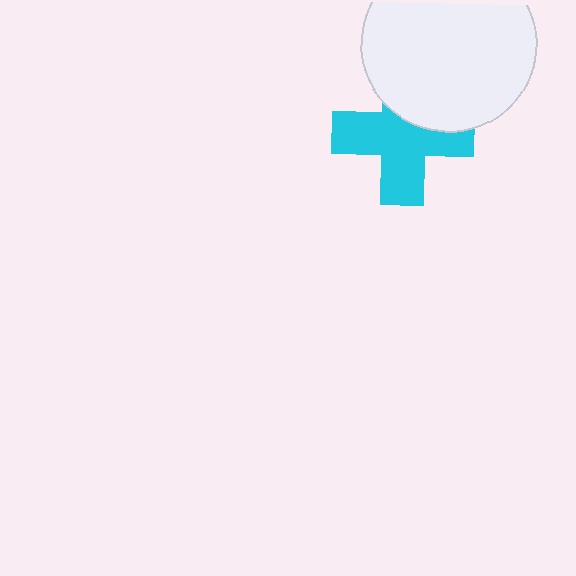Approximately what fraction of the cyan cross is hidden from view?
Roughly 32% of the cyan cross is hidden behind the white circle.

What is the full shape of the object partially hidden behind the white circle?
The partially hidden object is a cyan cross.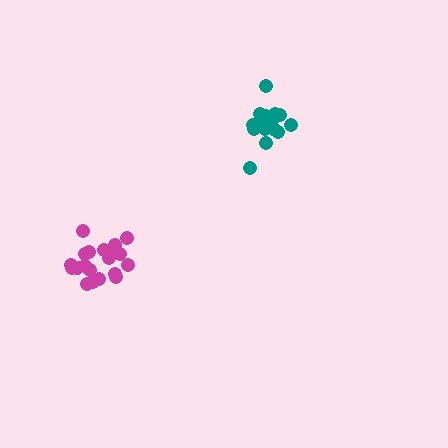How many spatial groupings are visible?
There are 2 spatial groupings.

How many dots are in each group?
Group 1: 18 dots, Group 2: 20 dots (38 total).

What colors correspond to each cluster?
The clusters are colored: teal, magenta.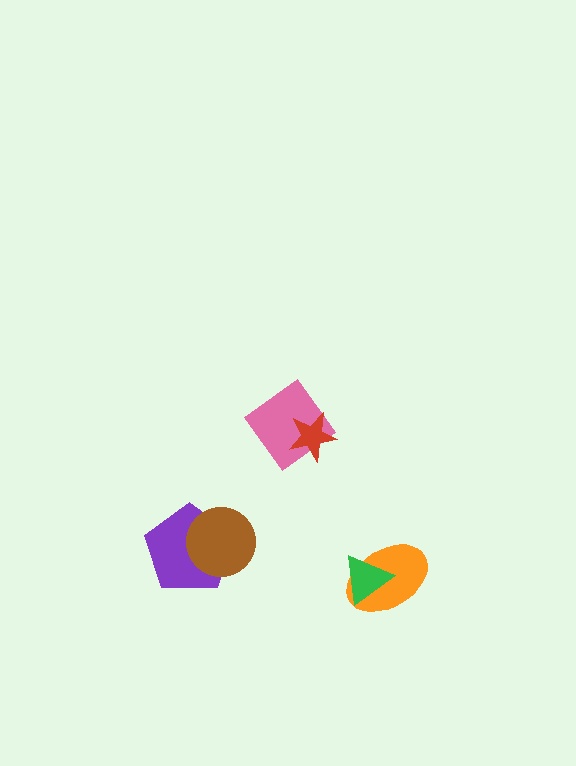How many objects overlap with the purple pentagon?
1 object overlaps with the purple pentagon.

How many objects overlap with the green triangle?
1 object overlaps with the green triangle.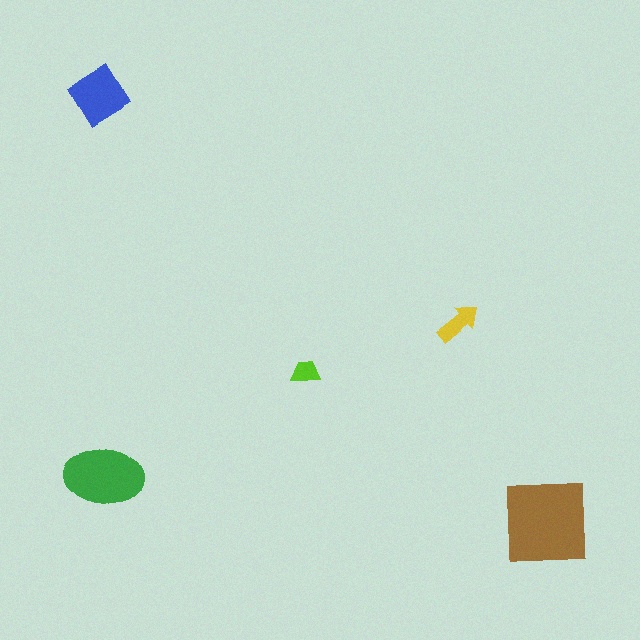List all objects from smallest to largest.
The lime trapezoid, the yellow arrow, the blue diamond, the green ellipse, the brown square.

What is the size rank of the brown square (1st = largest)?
1st.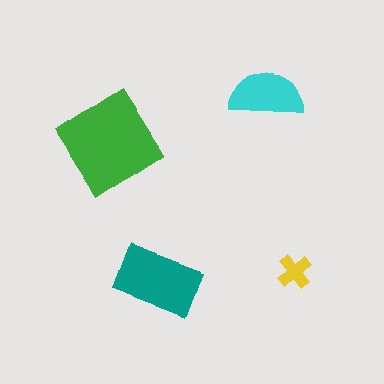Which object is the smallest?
The yellow cross.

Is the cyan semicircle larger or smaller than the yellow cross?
Larger.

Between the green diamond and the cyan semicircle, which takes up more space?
The green diamond.